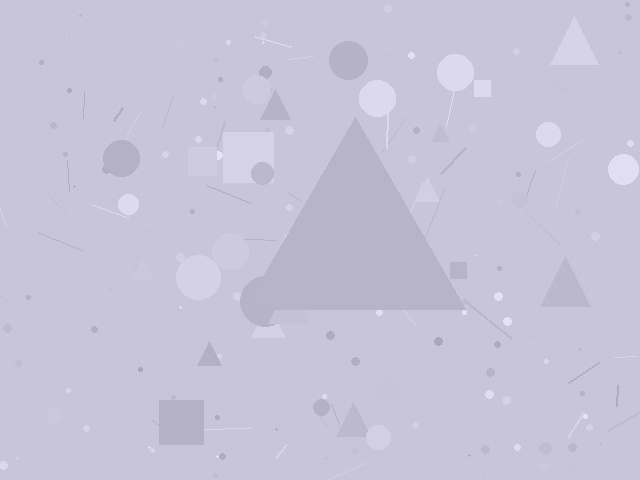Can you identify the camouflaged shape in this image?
The camouflaged shape is a triangle.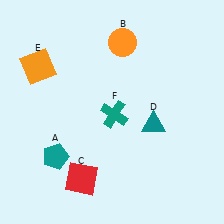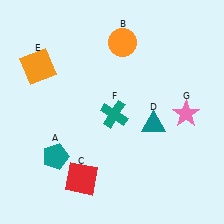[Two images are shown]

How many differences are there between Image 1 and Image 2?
There is 1 difference between the two images.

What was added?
A pink star (G) was added in Image 2.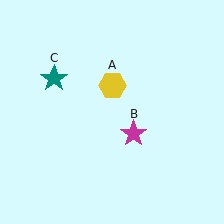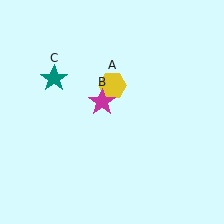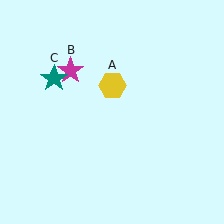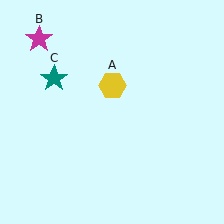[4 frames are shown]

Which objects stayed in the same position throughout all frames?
Yellow hexagon (object A) and teal star (object C) remained stationary.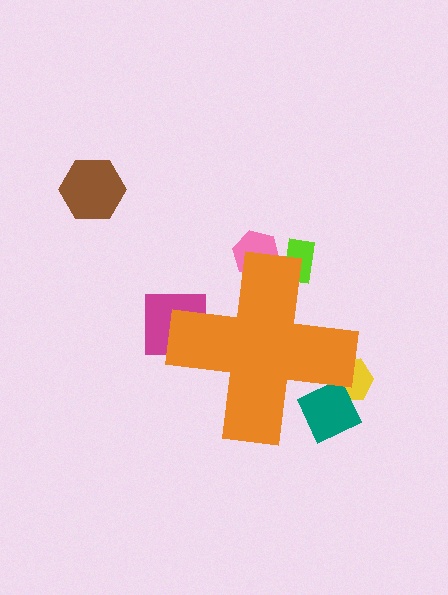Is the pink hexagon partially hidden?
Yes, the pink hexagon is partially hidden behind the orange cross.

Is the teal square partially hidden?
Yes, the teal square is partially hidden behind the orange cross.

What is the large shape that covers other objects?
An orange cross.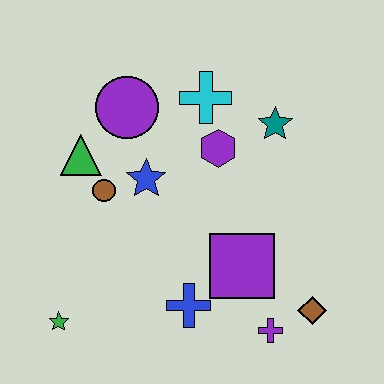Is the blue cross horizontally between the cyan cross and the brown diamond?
No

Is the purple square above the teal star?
No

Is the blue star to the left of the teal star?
Yes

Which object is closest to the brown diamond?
The purple cross is closest to the brown diamond.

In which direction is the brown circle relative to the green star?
The brown circle is above the green star.